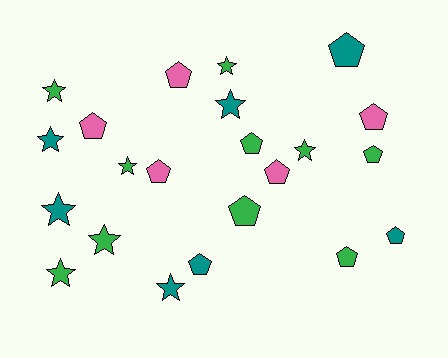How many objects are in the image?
There are 22 objects.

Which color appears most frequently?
Green, with 10 objects.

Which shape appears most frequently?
Pentagon, with 12 objects.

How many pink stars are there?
There are no pink stars.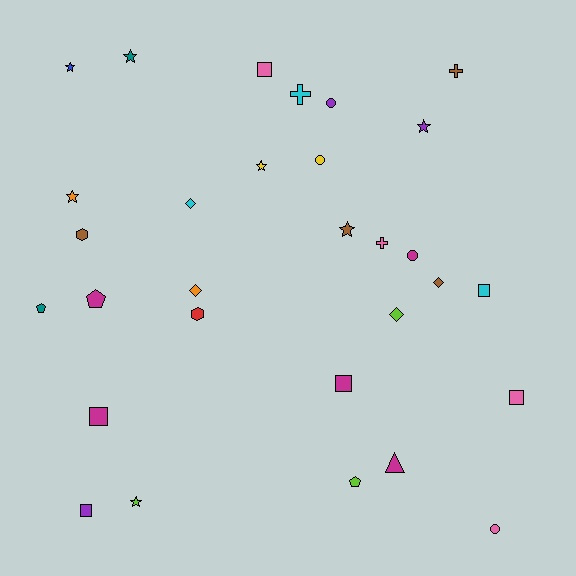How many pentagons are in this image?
There are 3 pentagons.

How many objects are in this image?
There are 30 objects.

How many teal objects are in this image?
There are 2 teal objects.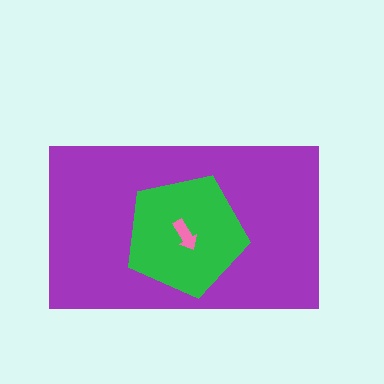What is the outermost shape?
The purple rectangle.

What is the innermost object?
The pink arrow.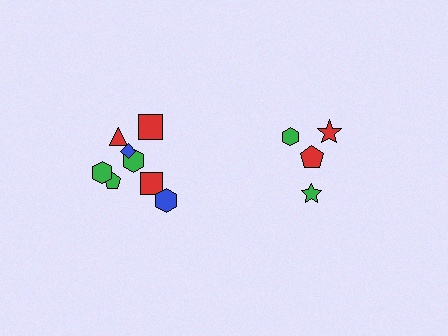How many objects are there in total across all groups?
There are 12 objects.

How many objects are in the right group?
There are 4 objects.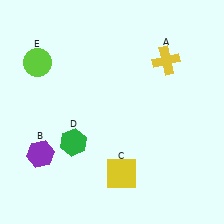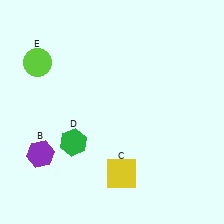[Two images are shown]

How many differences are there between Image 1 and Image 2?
There is 1 difference between the two images.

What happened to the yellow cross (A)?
The yellow cross (A) was removed in Image 2. It was in the top-right area of Image 1.